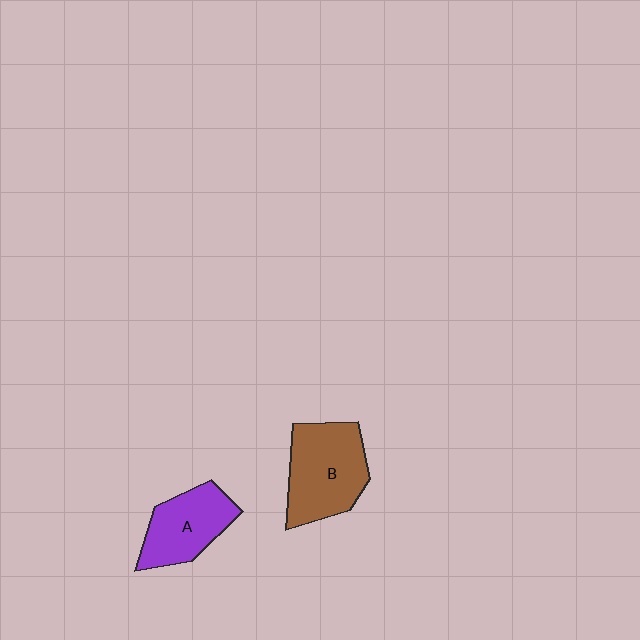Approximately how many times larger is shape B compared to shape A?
Approximately 1.3 times.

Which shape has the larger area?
Shape B (brown).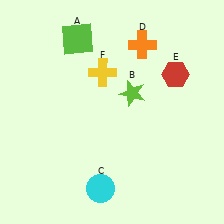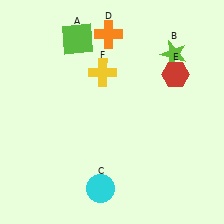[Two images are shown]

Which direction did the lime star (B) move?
The lime star (B) moved right.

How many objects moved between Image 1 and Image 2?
2 objects moved between the two images.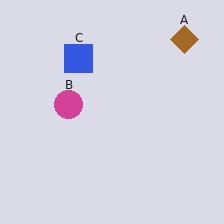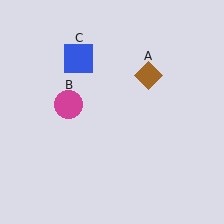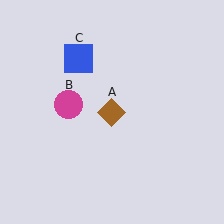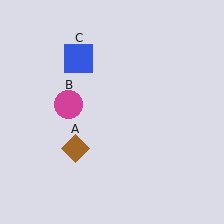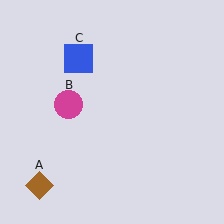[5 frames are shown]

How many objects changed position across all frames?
1 object changed position: brown diamond (object A).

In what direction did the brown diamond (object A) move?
The brown diamond (object A) moved down and to the left.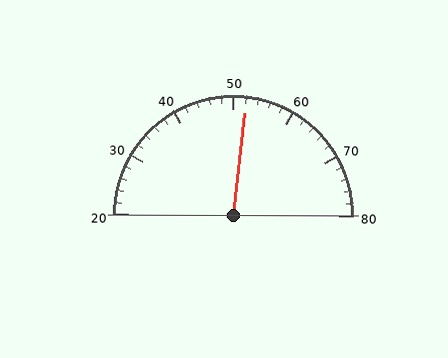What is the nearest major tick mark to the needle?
The nearest major tick mark is 50.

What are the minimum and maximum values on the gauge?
The gauge ranges from 20 to 80.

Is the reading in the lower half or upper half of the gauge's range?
The reading is in the upper half of the range (20 to 80).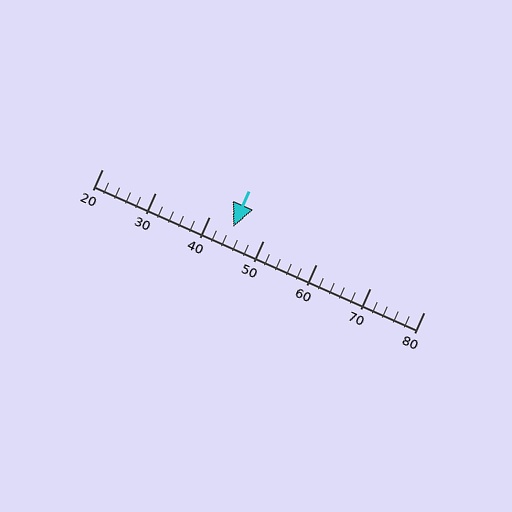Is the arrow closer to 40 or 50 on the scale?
The arrow is closer to 40.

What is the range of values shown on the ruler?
The ruler shows values from 20 to 80.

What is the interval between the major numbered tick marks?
The major tick marks are spaced 10 units apart.